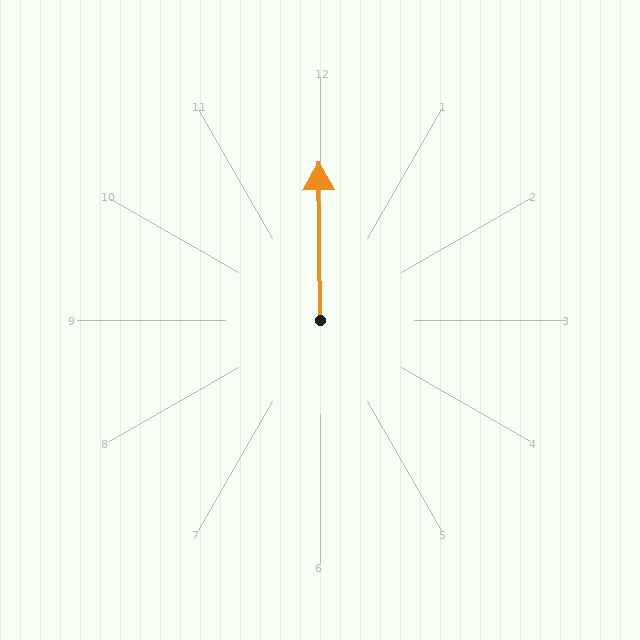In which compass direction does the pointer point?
North.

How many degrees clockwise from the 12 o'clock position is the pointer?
Approximately 359 degrees.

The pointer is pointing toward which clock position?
Roughly 12 o'clock.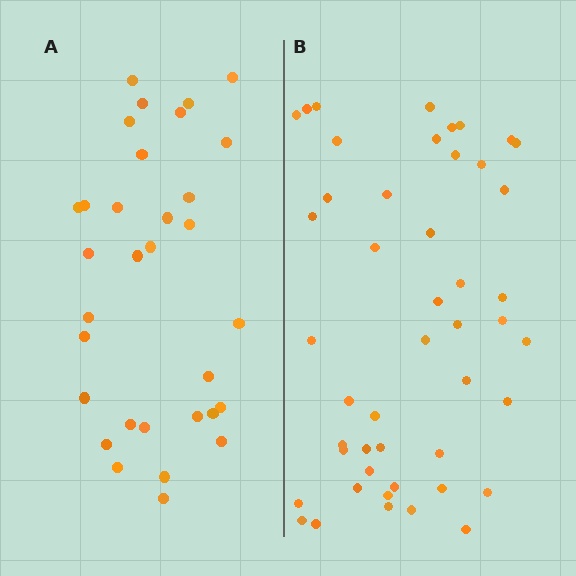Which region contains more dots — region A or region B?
Region B (the right region) has more dots.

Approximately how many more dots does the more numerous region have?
Region B has approximately 15 more dots than region A.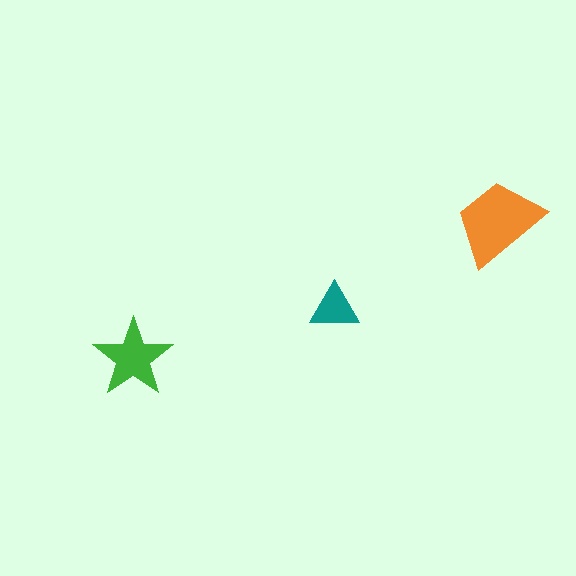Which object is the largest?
The orange trapezoid.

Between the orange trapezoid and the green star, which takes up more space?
The orange trapezoid.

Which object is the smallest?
The teal triangle.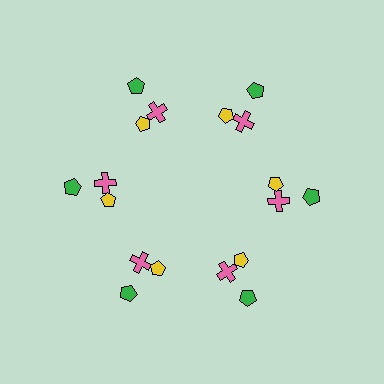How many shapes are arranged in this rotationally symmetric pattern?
There are 18 shapes, arranged in 6 groups of 3.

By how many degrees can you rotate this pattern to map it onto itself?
The pattern maps onto itself every 60 degrees of rotation.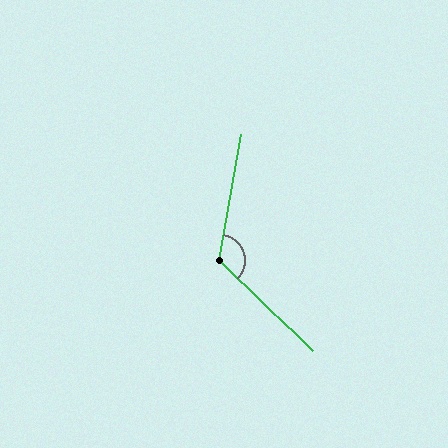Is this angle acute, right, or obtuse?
It is obtuse.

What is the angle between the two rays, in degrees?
Approximately 125 degrees.